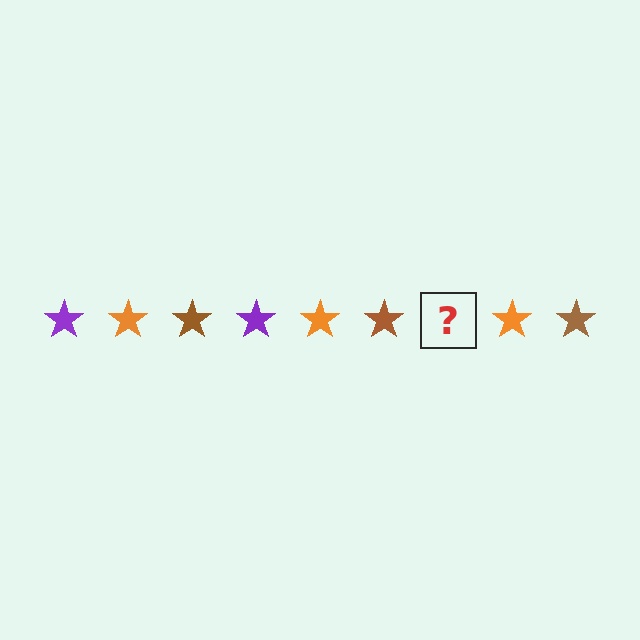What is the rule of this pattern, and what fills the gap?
The rule is that the pattern cycles through purple, orange, brown stars. The gap should be filled with a purple star.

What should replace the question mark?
The question mark should be replaced with a purple star.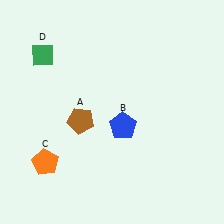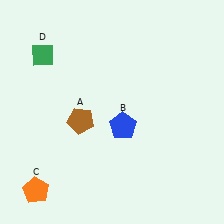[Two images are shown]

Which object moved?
The orange pentagon (C) moved down.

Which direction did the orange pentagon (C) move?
The orange pentagon (C) moved down.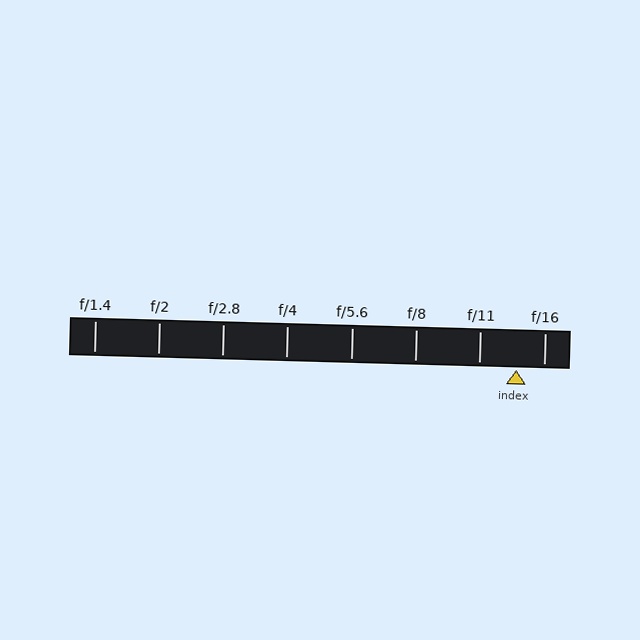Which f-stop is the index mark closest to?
The index mark is closest to f/16.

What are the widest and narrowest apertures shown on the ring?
The widest aperture shown is f/1.4 and the narrowest is f/16.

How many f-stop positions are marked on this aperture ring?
There are 8 f-stop positions marked.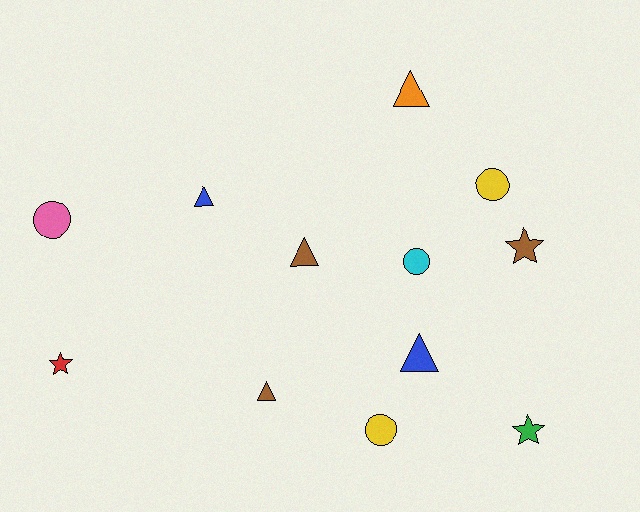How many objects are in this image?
There are 12 objects.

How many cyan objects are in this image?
There is 1 cyan object.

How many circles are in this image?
There are 4 circles.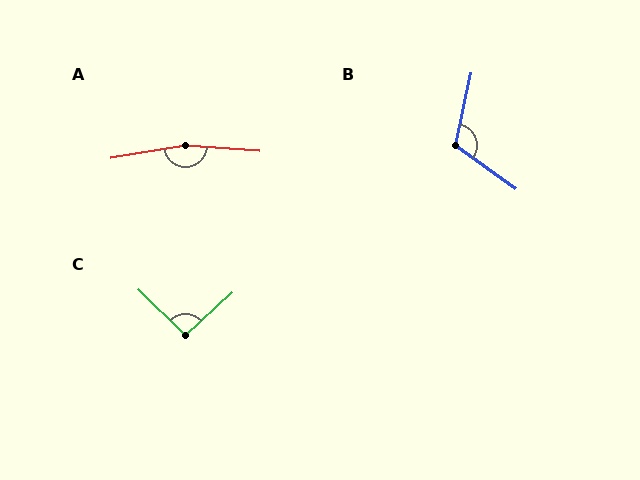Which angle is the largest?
A, at approximately 166 degrees.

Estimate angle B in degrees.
Approximately 114 degrees.